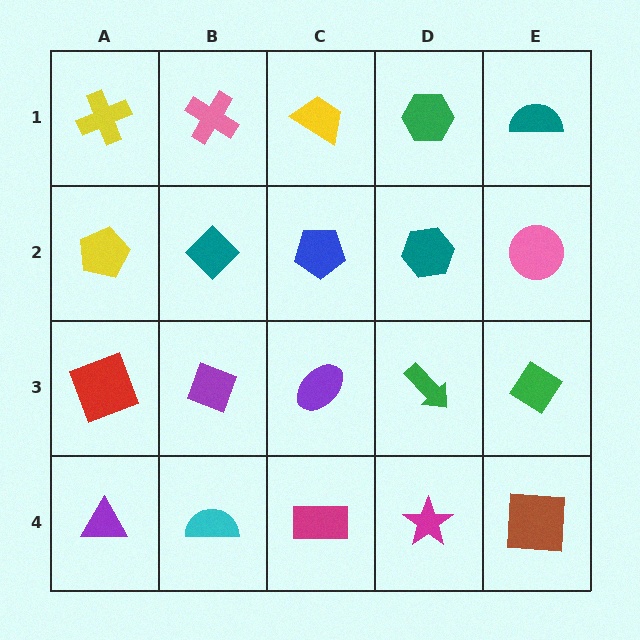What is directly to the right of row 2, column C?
A teal hexagon.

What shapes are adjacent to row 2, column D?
A green hexagon (row 1, column D), a green arrow (row 3, column D), a blue pentagon (row 2, column C), a pink circle (row 2, column E).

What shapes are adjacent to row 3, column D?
A teal hexagon (row 2, column D), a magenta star (row 4, column D), a purple ellipse (row 3, column C), a green diamond (row 3, column E).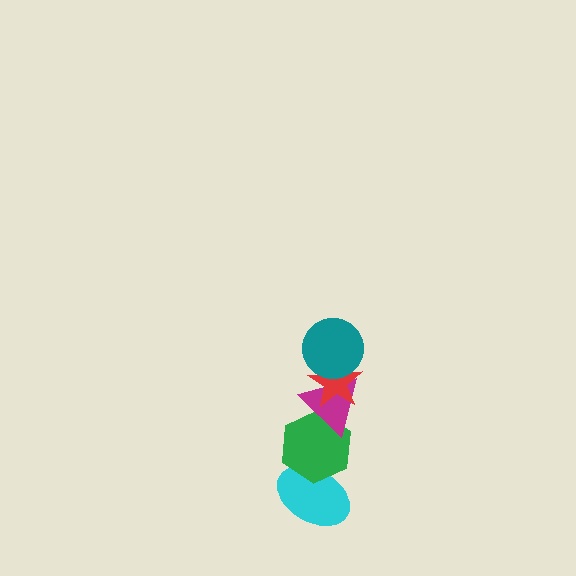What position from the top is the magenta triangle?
The magenta triangle is 3rd from the top.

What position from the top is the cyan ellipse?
The cyan ellipse is 5th from the top.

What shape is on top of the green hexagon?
The magenta triangle is on top of the green hexagon.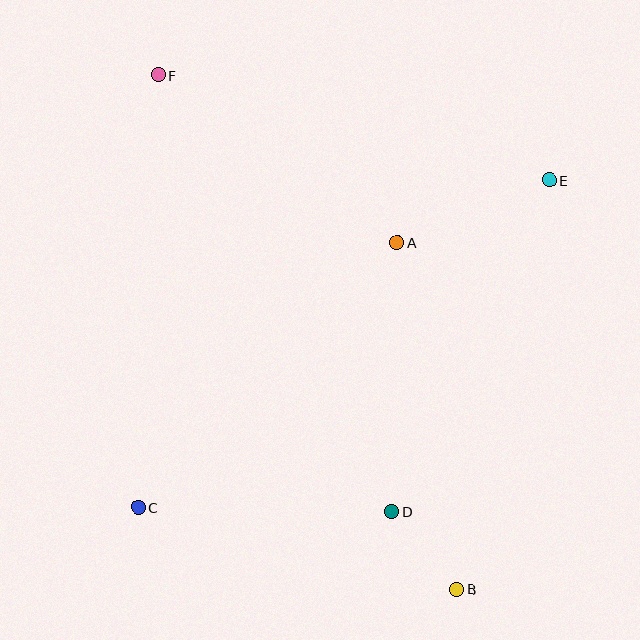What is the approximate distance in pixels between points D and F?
The distance between D and F is approximately 495 pixels.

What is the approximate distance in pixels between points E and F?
The distance between E and F is approximately 405 pixels.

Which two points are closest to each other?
Points B and D are closest to each other.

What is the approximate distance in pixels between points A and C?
The distance between A and C is approximately 370 pixels.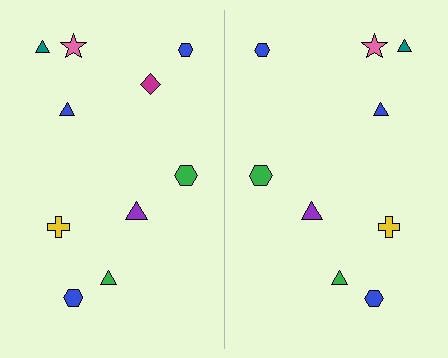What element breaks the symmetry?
A magenta diamond is missing from the right side.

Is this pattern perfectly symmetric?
No, the pattern is not perfectly symmetric. A magenta diamond is missing from the right side.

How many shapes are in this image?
There are 19 shapes in this image.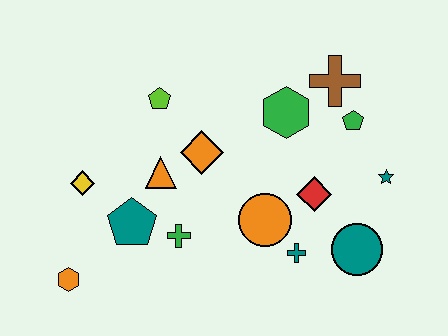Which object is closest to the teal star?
The green pentagon is closest to the teal star.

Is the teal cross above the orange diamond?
No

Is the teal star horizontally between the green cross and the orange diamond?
No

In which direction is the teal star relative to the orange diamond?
The teal star is to the right of the orange diamond.